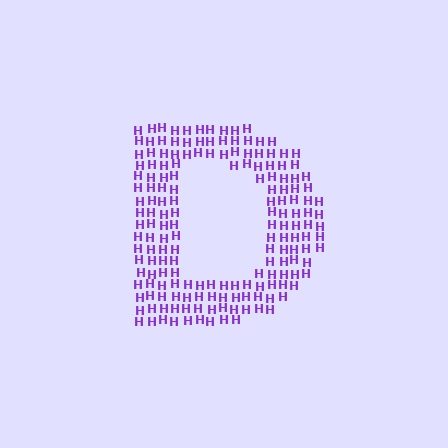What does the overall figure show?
The overall figure shows the letter D.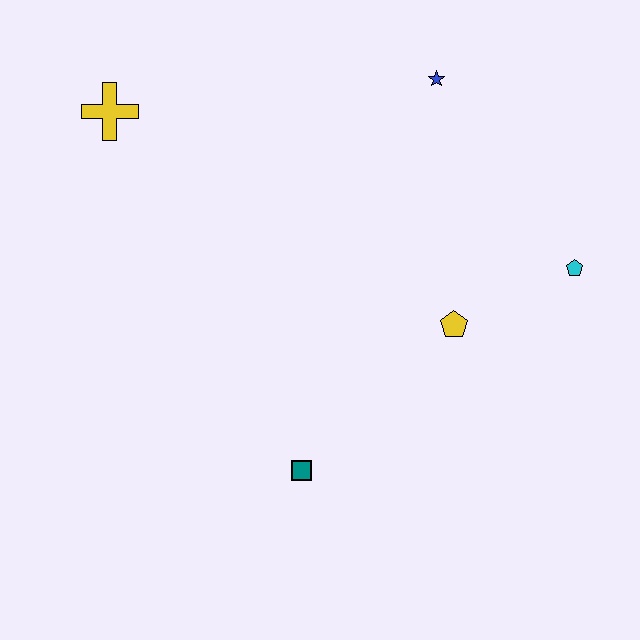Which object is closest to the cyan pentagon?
The yellow pentagon is closest to the cyan pentagon.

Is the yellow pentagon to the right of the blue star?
Yes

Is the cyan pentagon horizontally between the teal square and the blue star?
No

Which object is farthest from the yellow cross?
The cyan pentagon is farthest from the yellow cross.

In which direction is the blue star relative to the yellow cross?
The blue star is to the right of the yellow cross.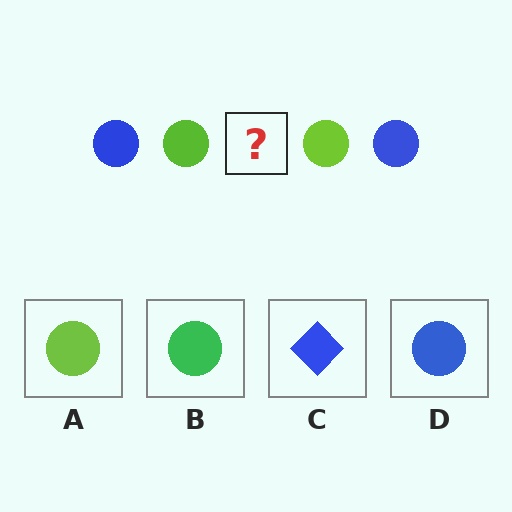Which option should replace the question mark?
Option D.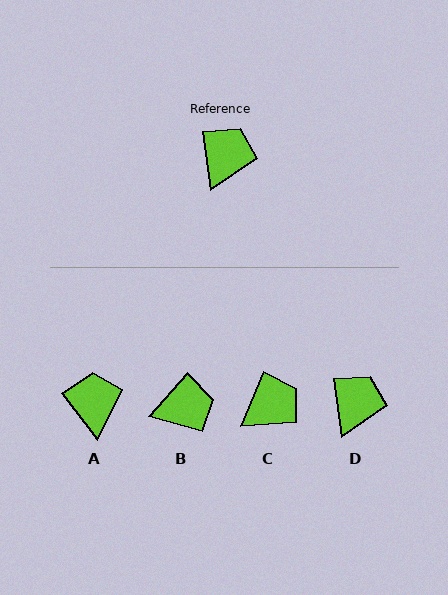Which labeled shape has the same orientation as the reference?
D.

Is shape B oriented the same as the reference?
No, it is off by about 50 degrees.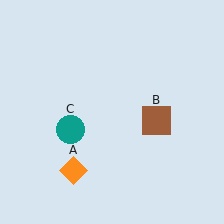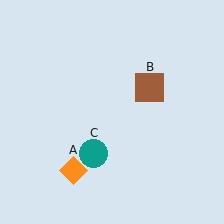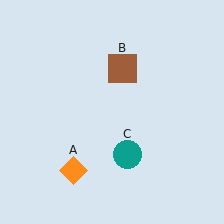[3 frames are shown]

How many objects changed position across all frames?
2 objects changed position: brown square (object B), teal circle (object C).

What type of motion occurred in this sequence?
The brown square (object B), teal circle (object C) rotated counterclockwise around the center of the scene.